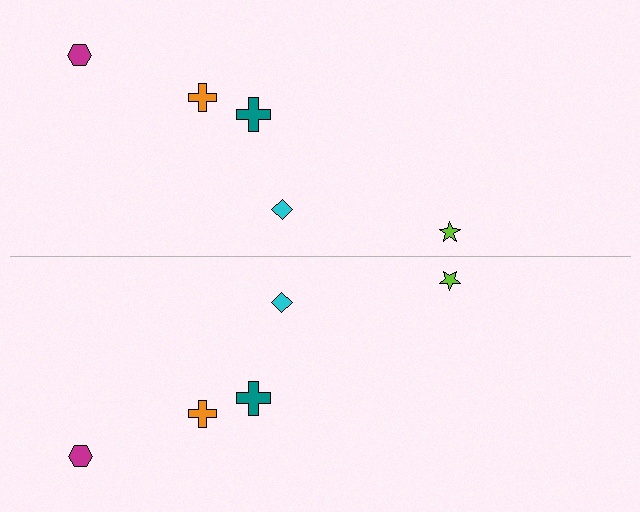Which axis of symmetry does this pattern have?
The pattern has a horizontal axis of symmetry running through the center of the image.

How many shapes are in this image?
There are 10 shapes in this image.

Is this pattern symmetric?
Yes, this pattern has bilateral (reflection) symmetry.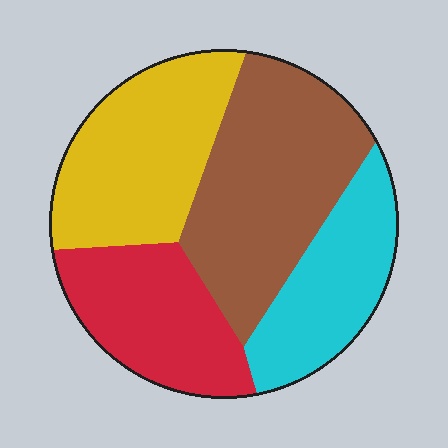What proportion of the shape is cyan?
Cyan covers around 20% of the shape.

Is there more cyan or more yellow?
Yellow.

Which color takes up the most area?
Brown, at roughly 35%.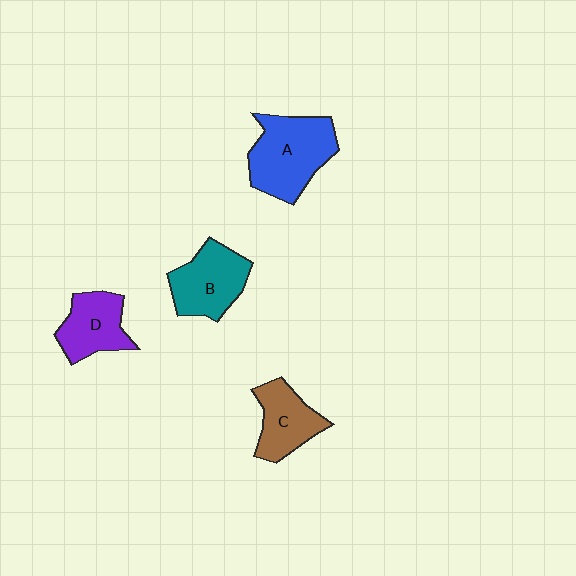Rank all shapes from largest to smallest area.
From largest to smallest: A (blue), B (teal), D (purple), C (brown).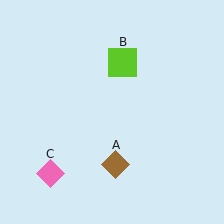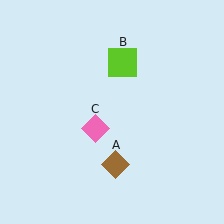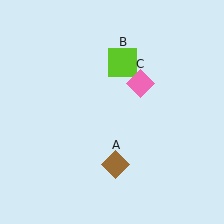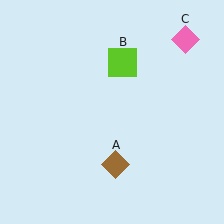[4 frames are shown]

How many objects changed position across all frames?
1 object changed position: pink diamond (object C).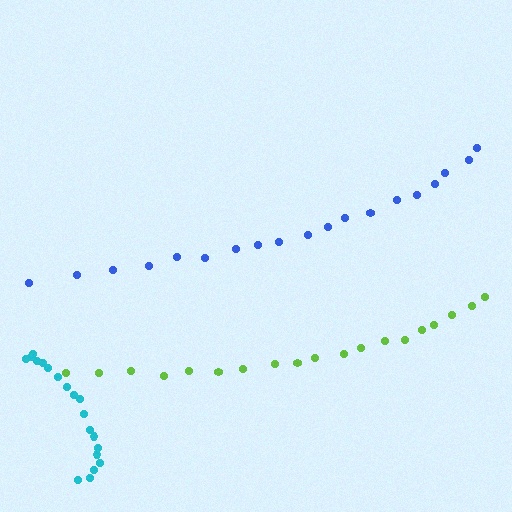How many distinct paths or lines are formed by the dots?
There are 3 distinct paths.